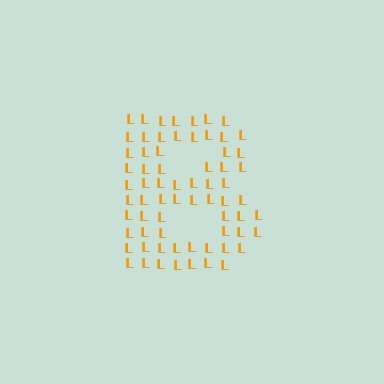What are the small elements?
The small elements are letter L's.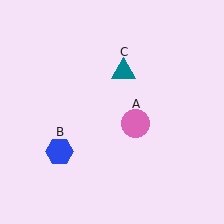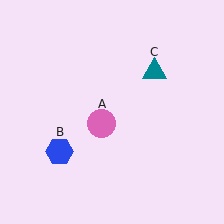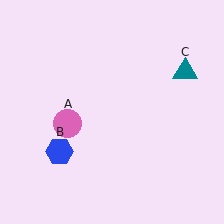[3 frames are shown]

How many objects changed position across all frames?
2 objects changed position: pink circle (object A), teal triangle (object C).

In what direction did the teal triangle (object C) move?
The teal triangle (object C) moved right.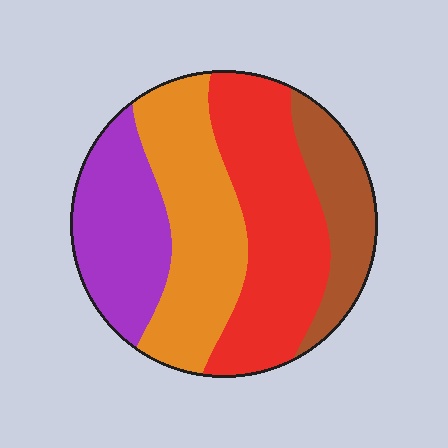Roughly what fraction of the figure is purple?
Purple covers around 20% of the figure.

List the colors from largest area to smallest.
From largest to smallest: red, orange, purple, brown.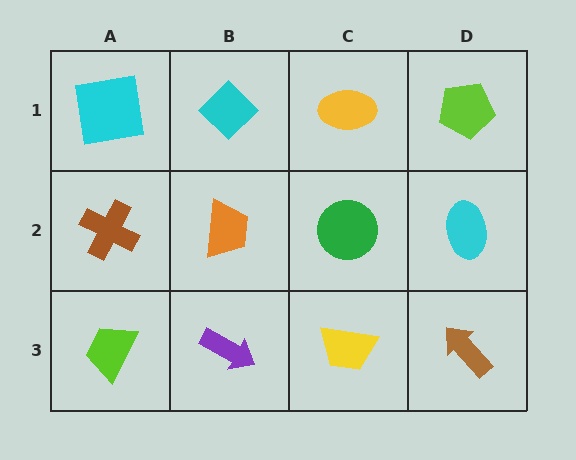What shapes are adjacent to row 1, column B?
An orange trapezoid (row 2, column B), a cyan square (row 1, column A), a yellow ellipse (row 1, column C).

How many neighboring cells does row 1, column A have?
2.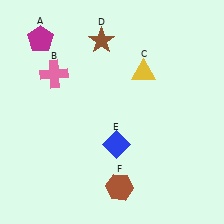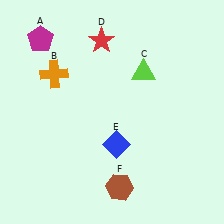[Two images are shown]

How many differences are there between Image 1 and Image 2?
There are 3 differences between the two images.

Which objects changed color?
B changed from pink to orange. C changed from yellow to lime. D changed from brown to red.